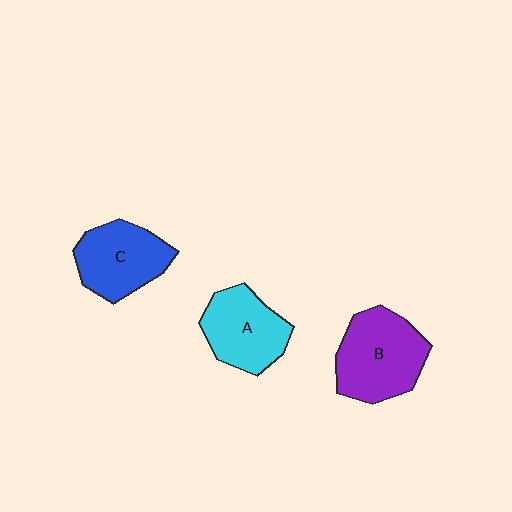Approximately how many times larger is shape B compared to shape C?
Approximately 1.2 times.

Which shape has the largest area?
Shape B (purple).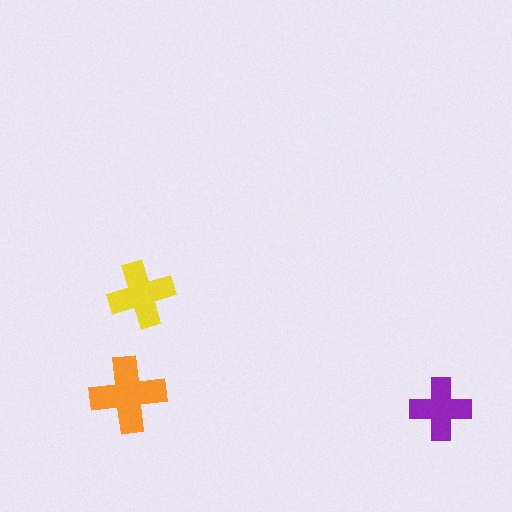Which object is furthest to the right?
The purple cross is rightmost.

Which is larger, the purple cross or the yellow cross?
The yellow one.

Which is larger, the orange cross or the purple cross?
The orange one.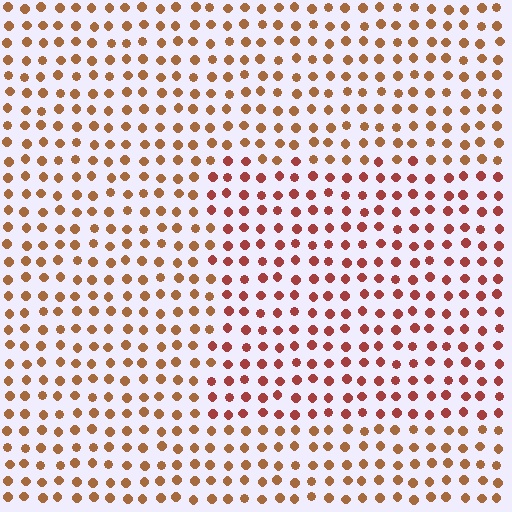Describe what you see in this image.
The image is filled with small brown elements in a uniform arrangement. A rectangle-shaped region is visible where the elements are tinted to a slightly different hue, forming a subtle color boundary.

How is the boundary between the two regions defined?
The boundary is defined purely by a slight shift in hue (about 26 degrees). Spacing, size, and orientation are identical on both sides.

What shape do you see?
I see a rectangle.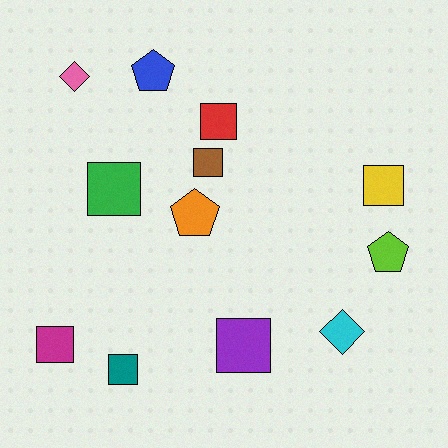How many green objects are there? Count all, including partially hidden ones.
There is 1 green object.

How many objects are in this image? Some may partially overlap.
There are 12 objects.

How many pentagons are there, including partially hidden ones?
There are 3 pentagons.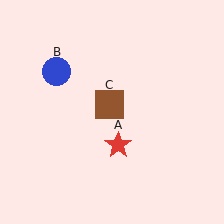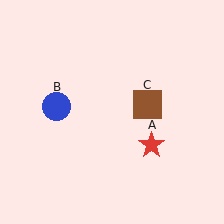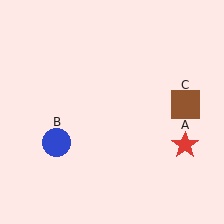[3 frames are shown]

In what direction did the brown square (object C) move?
The brown square (object C) moved right.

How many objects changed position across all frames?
3 objects changed position: red star (object A), blue circle (object B), brown square (object C).